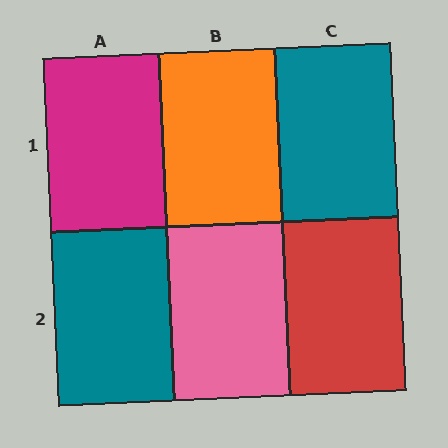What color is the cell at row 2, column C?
Red.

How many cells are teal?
2 cells are teal.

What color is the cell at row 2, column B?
Pink.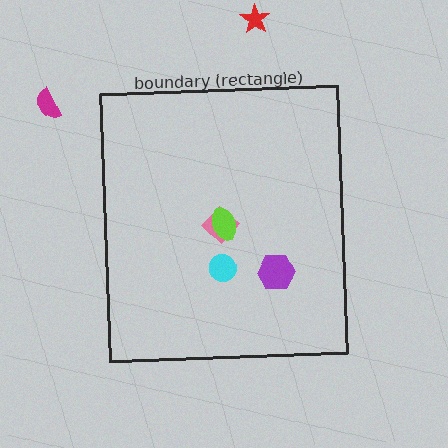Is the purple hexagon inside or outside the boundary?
Inside.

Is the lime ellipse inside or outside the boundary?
Inside.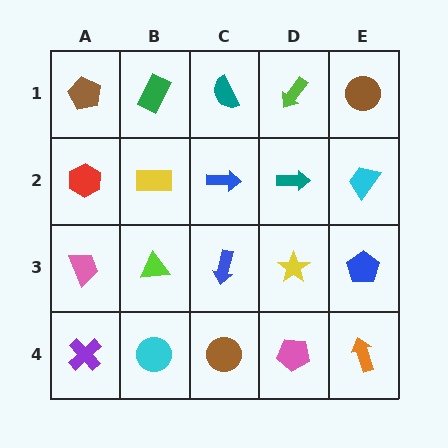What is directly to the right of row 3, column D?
A blue pentagon.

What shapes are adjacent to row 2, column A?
A brown pentagon (row 1, column A), a pink trapezoid (row 3, column A), a yellow rectangle (row 2, column B).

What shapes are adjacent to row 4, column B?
A lime triangle (row 3, column B), a purple cross (row 4, column A), a brown circle (row 4, column C).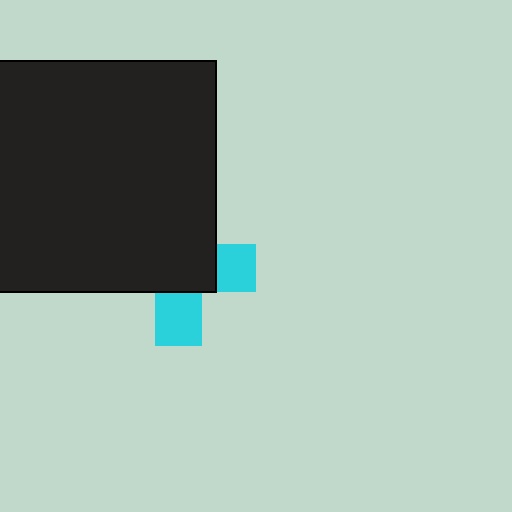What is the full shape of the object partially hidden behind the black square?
The partially hidden object is a cyan cross.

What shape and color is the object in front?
The object in front is a black square.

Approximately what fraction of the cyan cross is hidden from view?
Roughly 66% of the cyan cross is hidden behind the black square.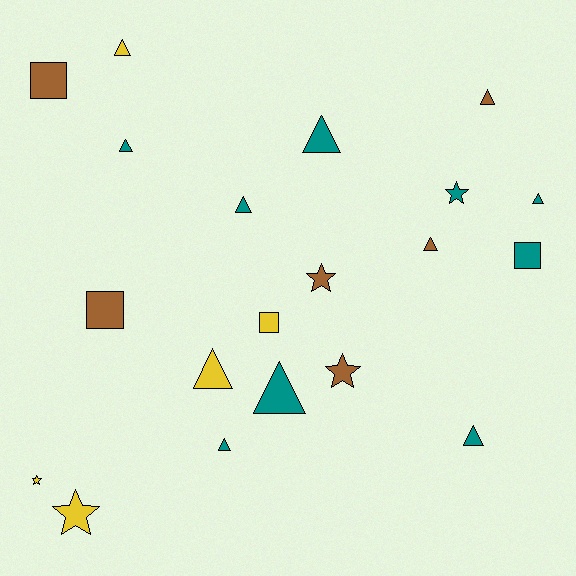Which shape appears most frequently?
Triangle, with 11 objects.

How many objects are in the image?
There are 20 objects.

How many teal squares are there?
There is 1 teal square.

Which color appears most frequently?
Teal, with 9 objects.